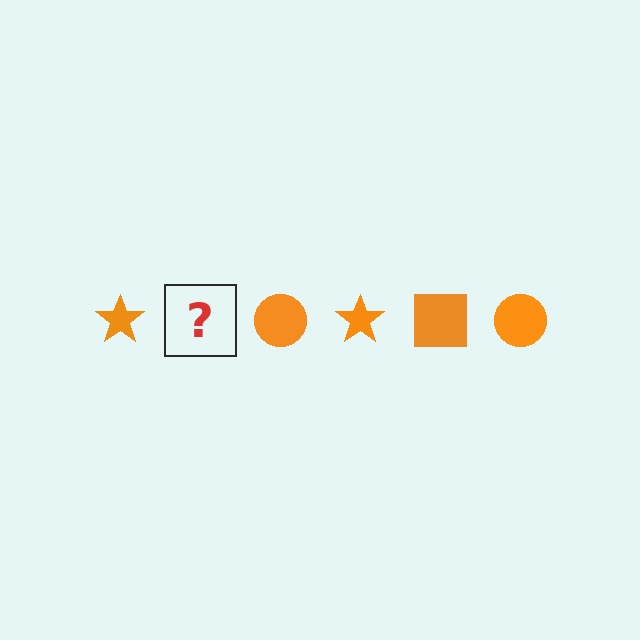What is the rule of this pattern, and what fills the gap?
The rule is that the pattern cycles through star, square, circle shapes in orange. The gap should be filled with an orange square.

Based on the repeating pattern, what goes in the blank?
The blank should be an orange square.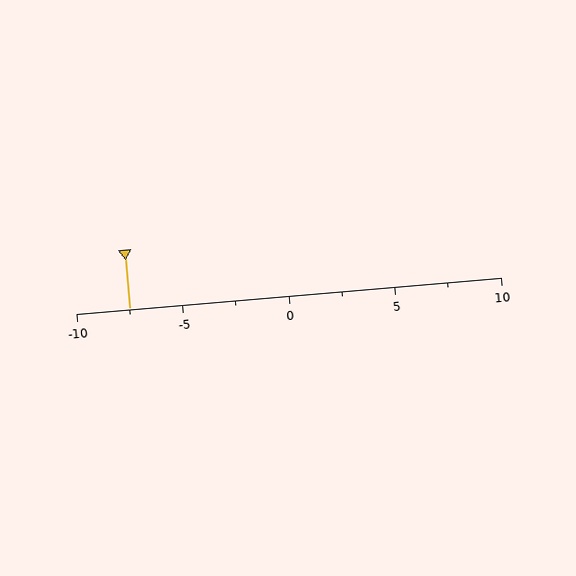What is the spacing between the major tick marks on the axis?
The major ticks are spaced 5 apart.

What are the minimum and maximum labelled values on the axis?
The axis runs from -10 to 10.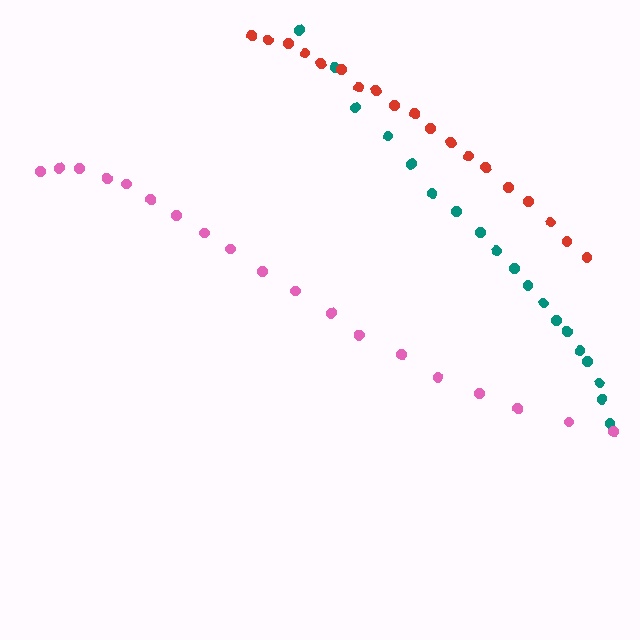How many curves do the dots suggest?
There are 3 distinct paths.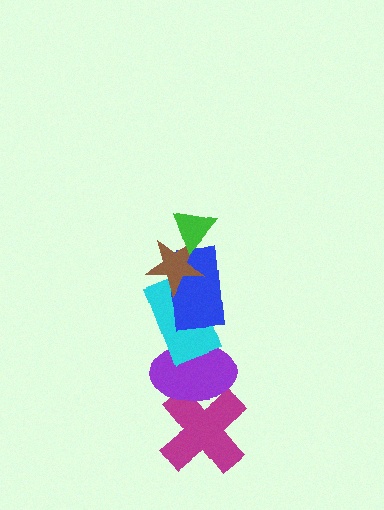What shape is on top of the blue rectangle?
The brown star is on top of the blue rectangle.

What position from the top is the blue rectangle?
The blue rectangle is 3rd from the top.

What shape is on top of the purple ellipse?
The cyan rectangle is on top of the purple ellipse.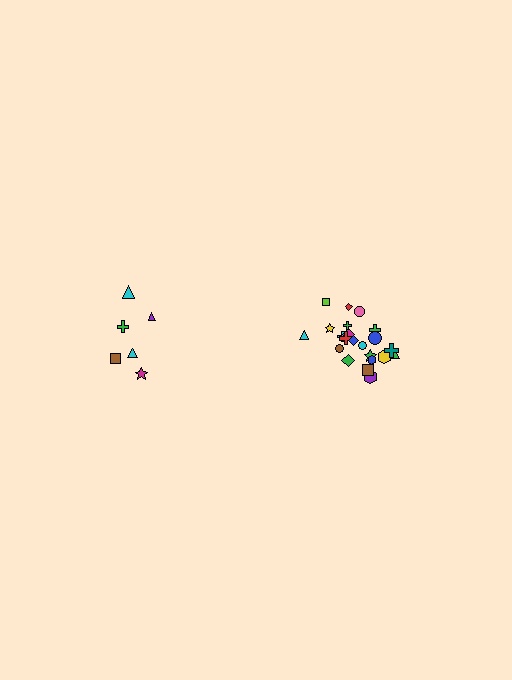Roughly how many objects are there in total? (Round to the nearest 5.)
Roughly 30 objects in total.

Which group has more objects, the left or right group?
The right group.